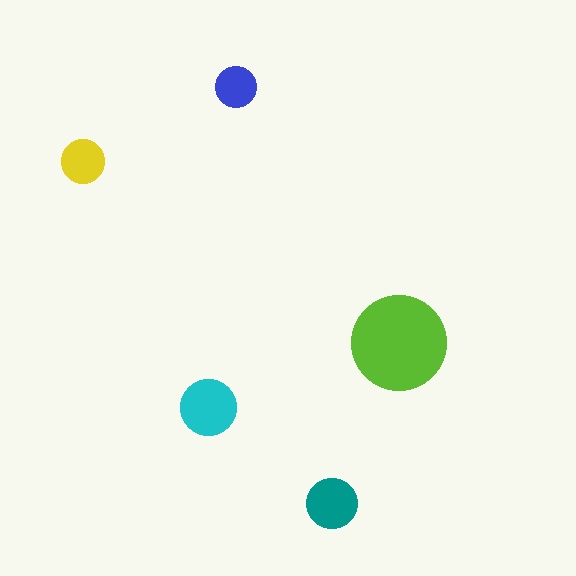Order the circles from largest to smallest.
the lime one, the cyan one, the teal one, the yellow one, the blue one.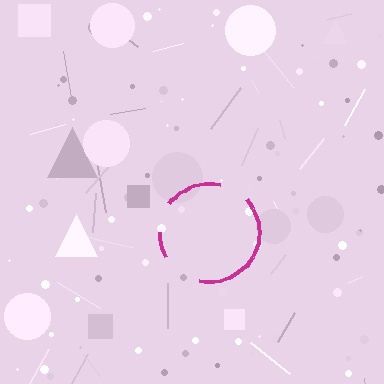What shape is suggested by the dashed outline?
The dashed outline suggests a circle.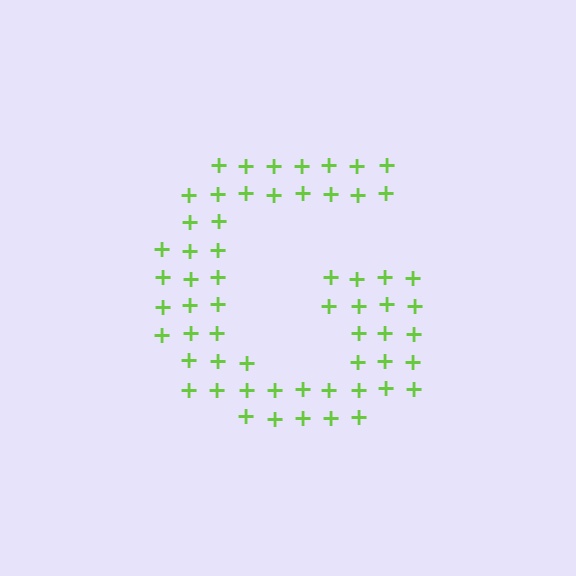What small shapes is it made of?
It is made of small plus signs.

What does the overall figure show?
The overall figure shows the letter G.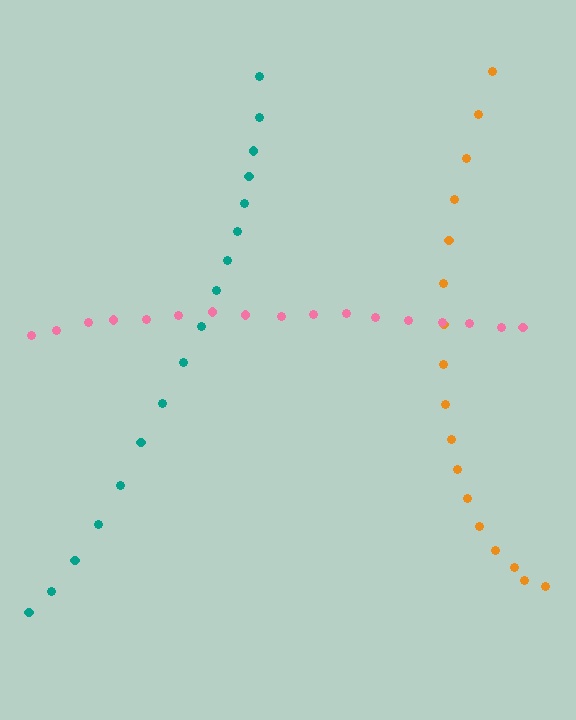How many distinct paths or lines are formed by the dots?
There are 3 distinct paths.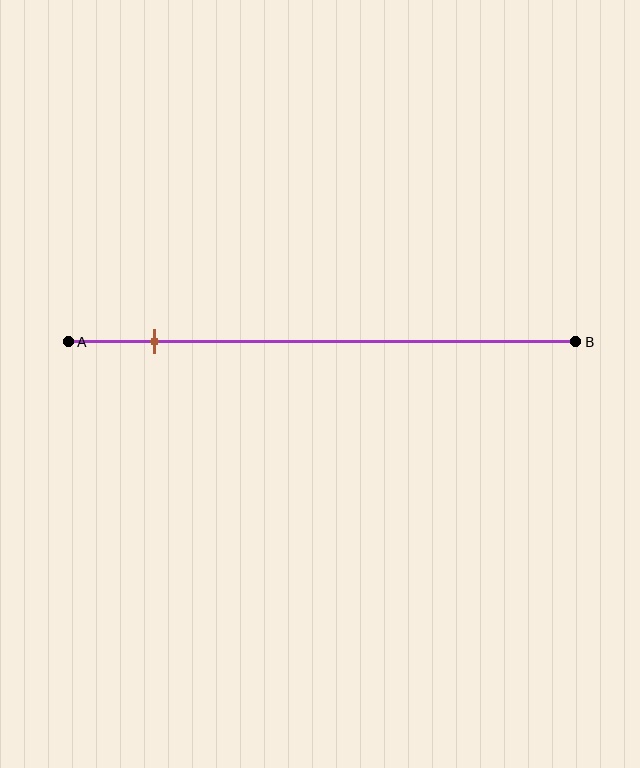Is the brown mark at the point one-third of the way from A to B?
No, the mark is at about 15% from A, not at the 33% one-third point.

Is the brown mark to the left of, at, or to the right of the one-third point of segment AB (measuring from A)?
The brown mark is to the left of the one-third point of segment AB.